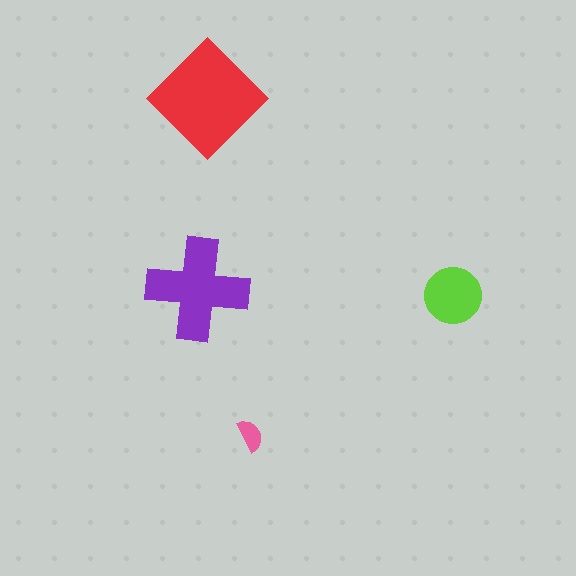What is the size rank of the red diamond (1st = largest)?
1st.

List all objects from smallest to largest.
The pink semicircle, the lime circle, the purple cross, the red diamond.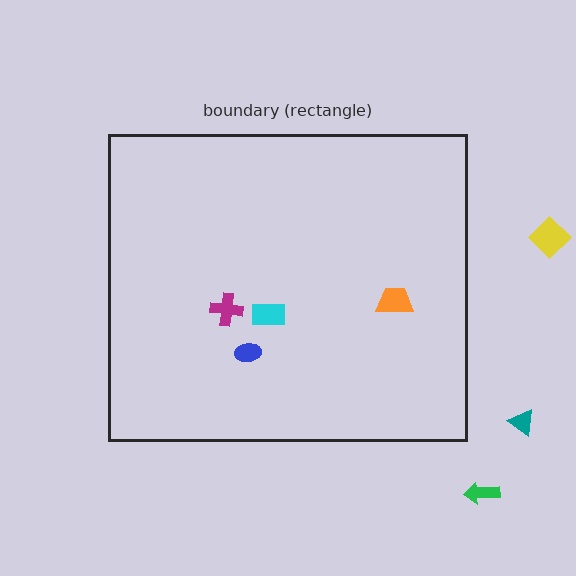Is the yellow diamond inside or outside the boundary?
Outside.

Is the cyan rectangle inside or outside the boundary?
Inside.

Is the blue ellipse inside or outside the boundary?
Inside.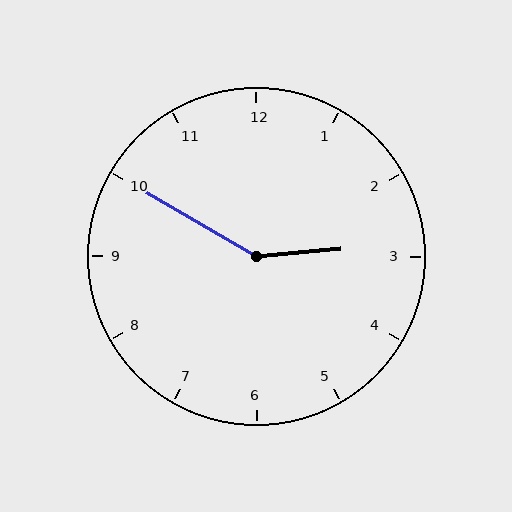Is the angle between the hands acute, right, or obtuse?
It is obtuse.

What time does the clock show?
2:50.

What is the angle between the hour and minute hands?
Approximately 145 degrees.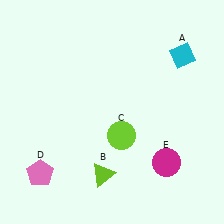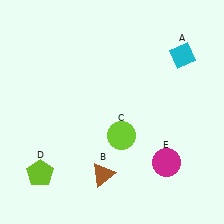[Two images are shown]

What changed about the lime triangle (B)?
In Image 1, B is lime. In Image 2, it changed to brown.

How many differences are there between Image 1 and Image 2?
There are 2 differences between the two images.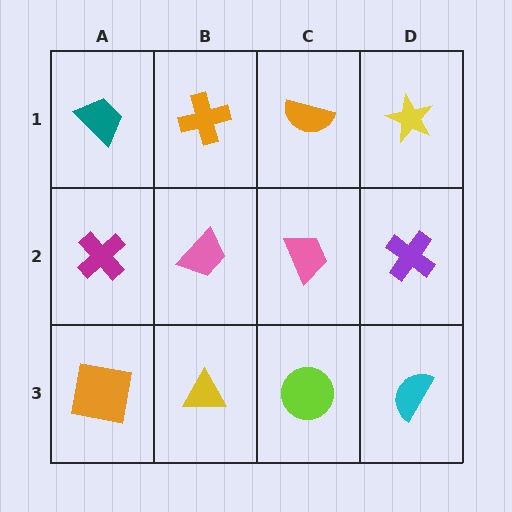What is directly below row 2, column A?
An orange square.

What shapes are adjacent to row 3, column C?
A pink trapezoid (row 2, column C), a yellow triangle (row 3, column B), a cyan semicircle (row 3, column D).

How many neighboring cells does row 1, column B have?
3.